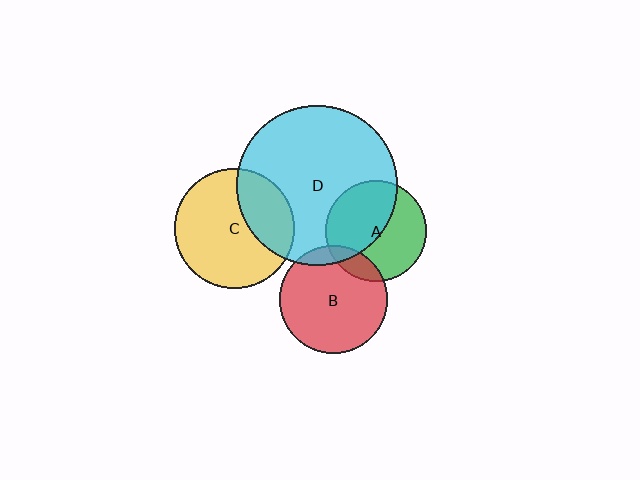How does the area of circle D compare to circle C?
Approximately 1.8 times.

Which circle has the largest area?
Circle D (cyan).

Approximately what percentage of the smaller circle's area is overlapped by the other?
Approximately 50%.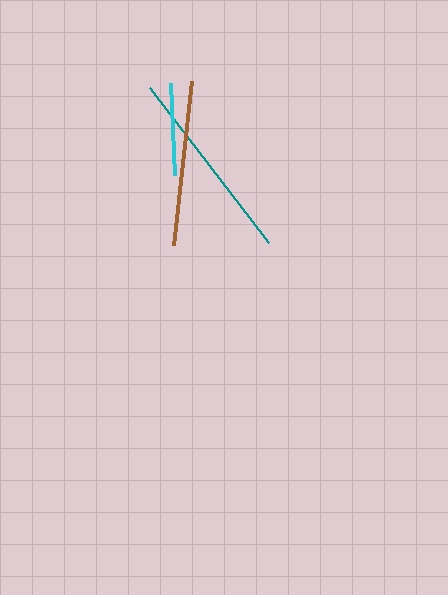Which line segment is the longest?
The teal line is the longest at approximately 196 pixels.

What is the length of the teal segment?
The teal segment is approximately 196 pixels long.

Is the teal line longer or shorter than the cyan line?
The teal line is longer than the cyan line.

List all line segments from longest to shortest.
From longest to shortest: teal, brown, cyan.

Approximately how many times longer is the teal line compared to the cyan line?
The teal line is approximately 2.1 times the length of the cyan line.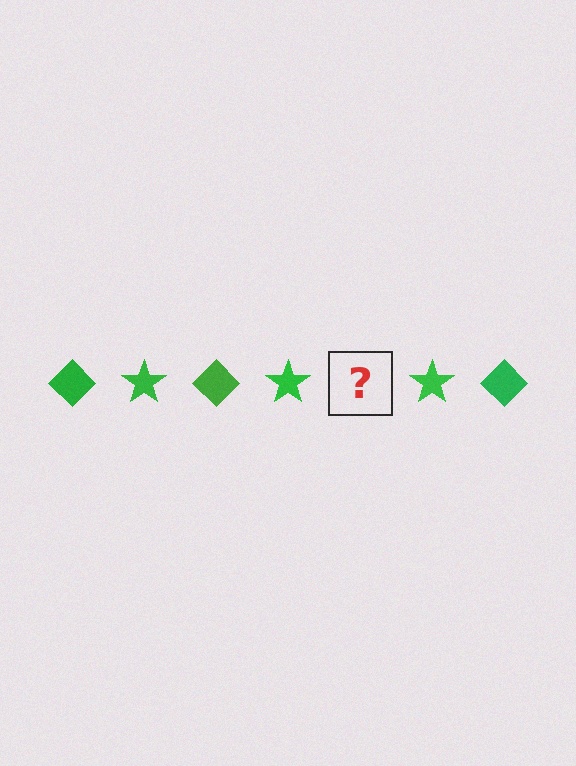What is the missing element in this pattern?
The missing element is a green diamond.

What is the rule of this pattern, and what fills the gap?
The rule is that the pattern cycles through diamond, star shapes in green. The gap should be filled with a green diamond.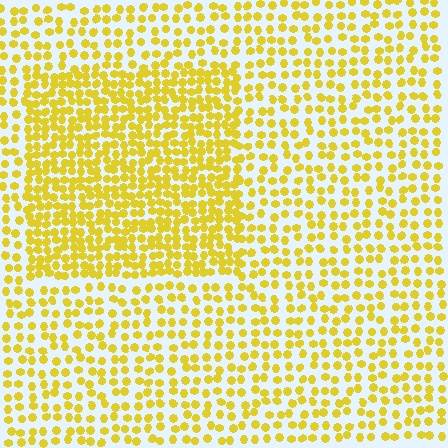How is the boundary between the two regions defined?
The boundary is defined by a change in element density (approximately 1.8x ratio). All elements are the same color, size, and shape.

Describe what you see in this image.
The image contains small yellow elements arranged at two different densities. A rectangle-shaped region is visible where the elements are more densely packed than the surrounding area.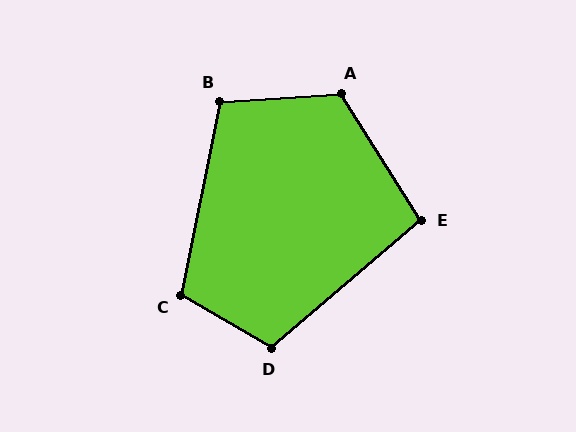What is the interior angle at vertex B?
Approximately 105 degrees (obtuse).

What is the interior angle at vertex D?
Approximately 109 degrees (obtuse).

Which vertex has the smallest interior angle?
E, at approximately 98 degrees.